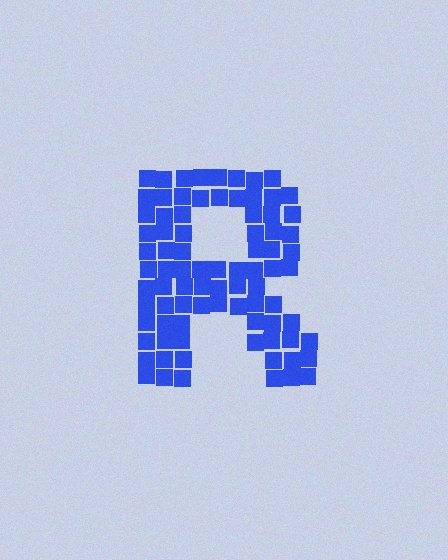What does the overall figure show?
The overall figure shows the letter R.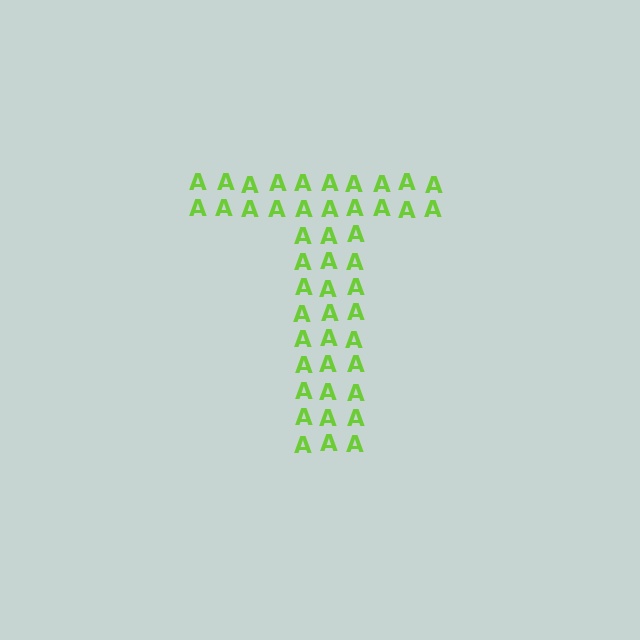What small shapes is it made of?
It is made of small letter A's.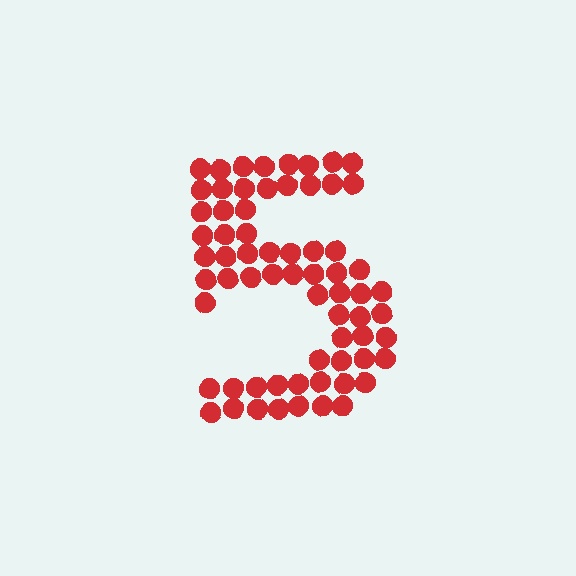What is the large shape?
The large shape is the digit 5.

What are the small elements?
The small elements are circles.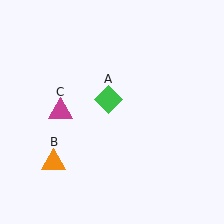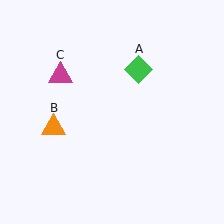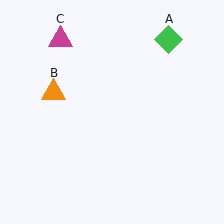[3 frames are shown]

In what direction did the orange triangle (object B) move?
The orange triangle (object B) moved up.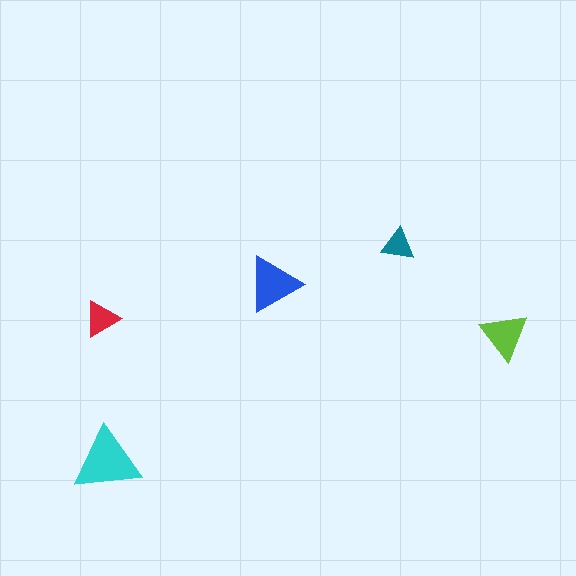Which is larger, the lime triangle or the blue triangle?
The blue one.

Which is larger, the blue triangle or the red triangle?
The blue one.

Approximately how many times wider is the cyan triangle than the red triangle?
About 2 times wider.